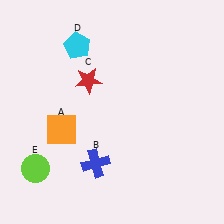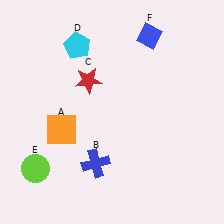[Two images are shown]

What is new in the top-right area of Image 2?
A blue diamond (F) was added in the top-right area of Image 2.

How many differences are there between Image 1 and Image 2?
There is 1 difference between the two images.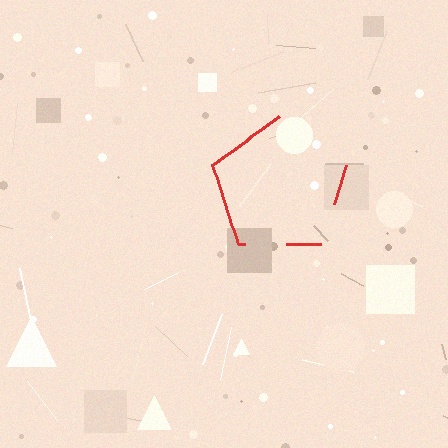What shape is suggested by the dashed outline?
The dashed outline suggests a pentagon.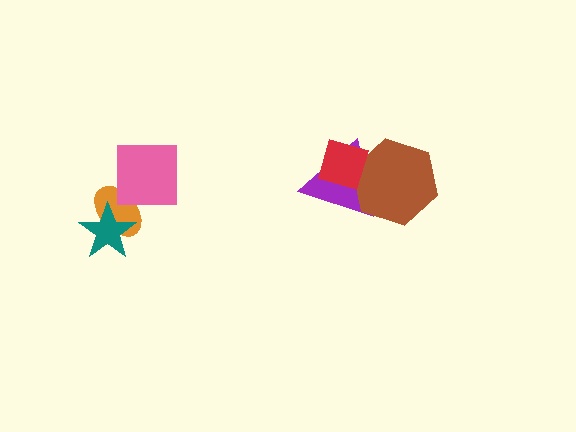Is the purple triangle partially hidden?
Yes, it is partially covered by another shape.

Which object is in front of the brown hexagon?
The red diamond is in front of the brown hexagon.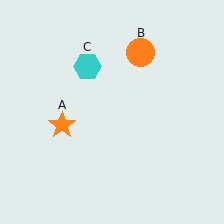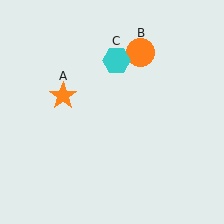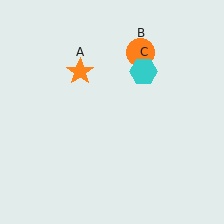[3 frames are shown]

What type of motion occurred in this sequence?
The orange star (object A), cyan hexagon (object C) rotated clockwise around the center of the scene.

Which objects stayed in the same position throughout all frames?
Orange circle (object B) remained stationary.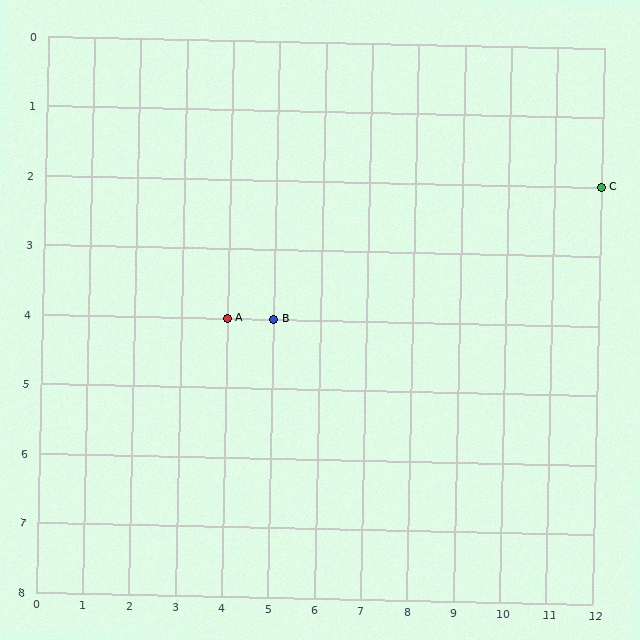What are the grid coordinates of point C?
Point C is at grid coordinates (12, 2).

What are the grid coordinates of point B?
Point B is at grid coordinates (5, 4).